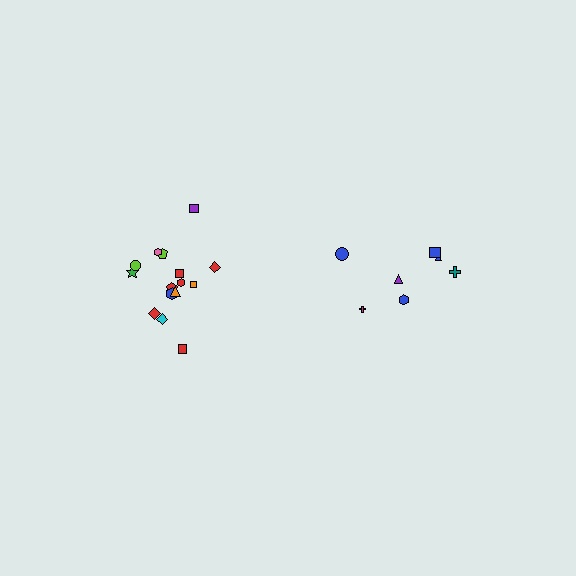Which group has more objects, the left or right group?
The left group.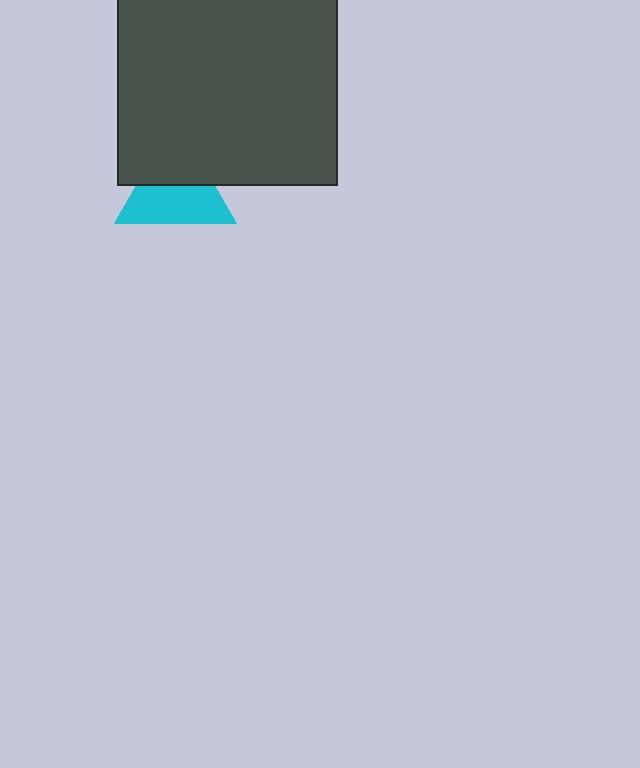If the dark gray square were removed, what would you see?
You would see the complete cyan triangle.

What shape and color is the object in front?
The object in front is a dark gray square.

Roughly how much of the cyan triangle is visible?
About half of it is visible (roughly 58%).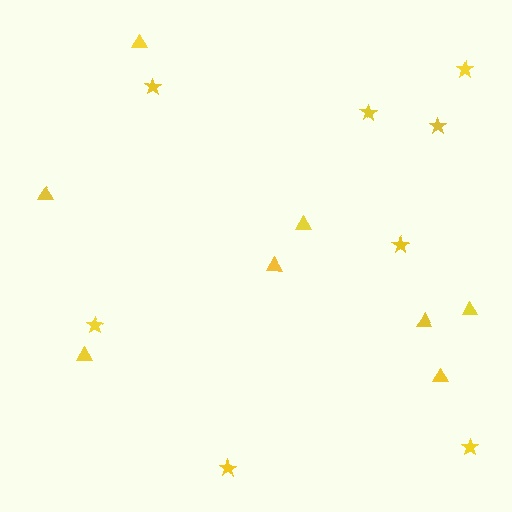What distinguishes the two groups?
There are 2 groups: one group of triangles (8) and one group of stars (8).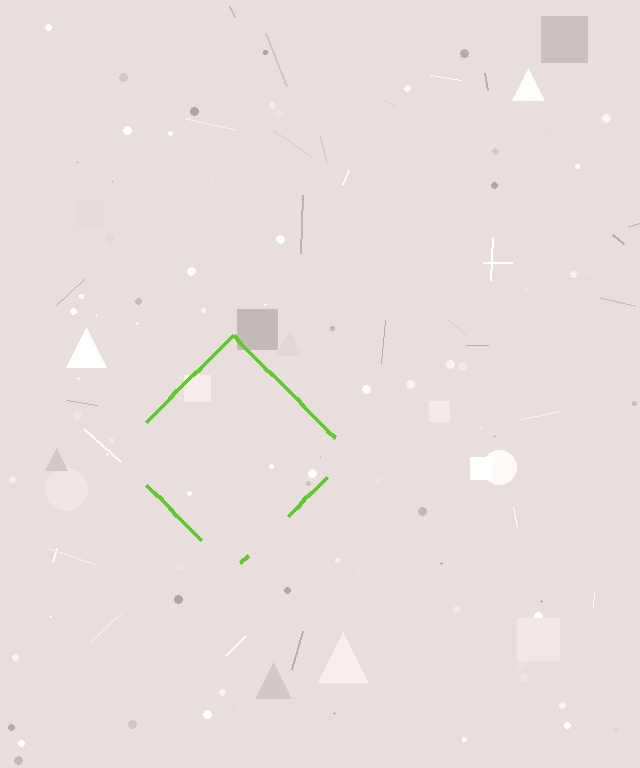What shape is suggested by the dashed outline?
The dashed outline suggests a diamond.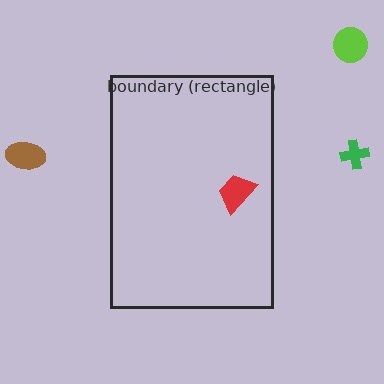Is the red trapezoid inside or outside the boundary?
Inside.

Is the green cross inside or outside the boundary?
Outside.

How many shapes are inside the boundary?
1 inside, 3 outside.